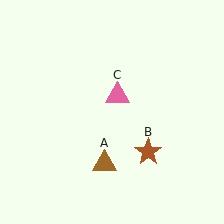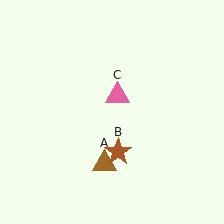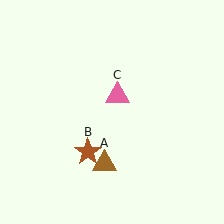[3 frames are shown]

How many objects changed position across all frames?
1 object changed position: brown star (object B).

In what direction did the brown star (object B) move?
The brown star (object B) moved left.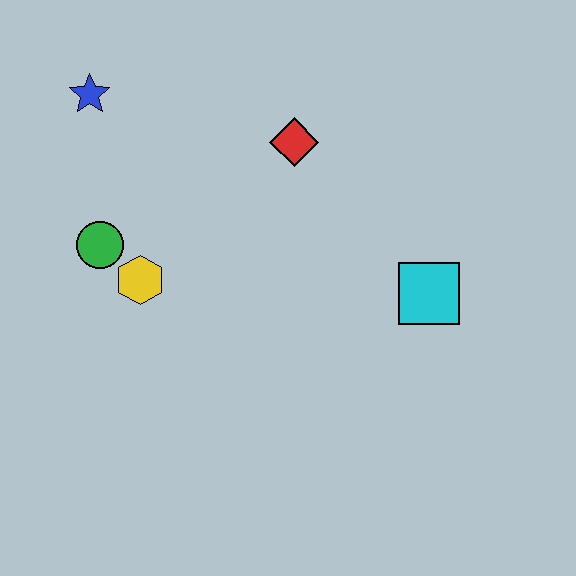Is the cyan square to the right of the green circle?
Yes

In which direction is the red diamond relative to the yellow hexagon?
The red diamond is to the right of the yellow hexagon.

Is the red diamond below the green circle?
No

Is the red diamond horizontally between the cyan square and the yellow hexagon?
Yes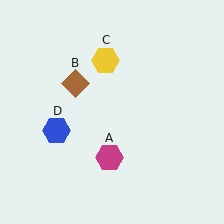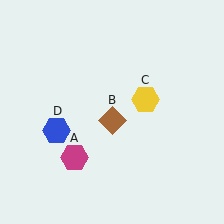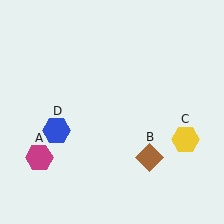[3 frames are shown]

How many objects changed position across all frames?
3 objects changed position: magenta hexagon (object A), brown diamond (object B), yellow hexagon (object C).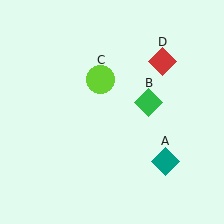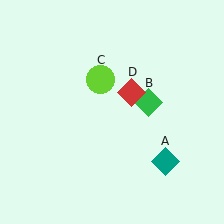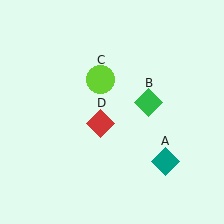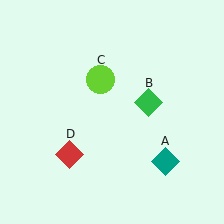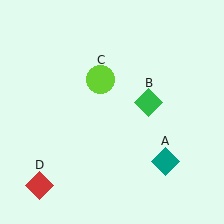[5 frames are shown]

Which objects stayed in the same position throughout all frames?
Teal diamond (object A) and green diamond (object B) and lime circle (object C) remained stationary.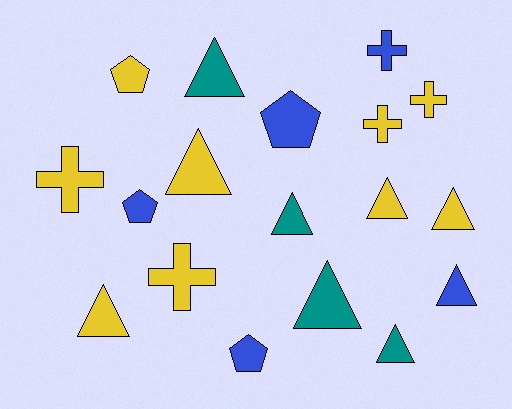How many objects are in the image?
There are 18 objects.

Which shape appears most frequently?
Triangle, with 9 objects.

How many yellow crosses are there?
There are 4 yellow crosses.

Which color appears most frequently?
Yellow, with 9 objects.